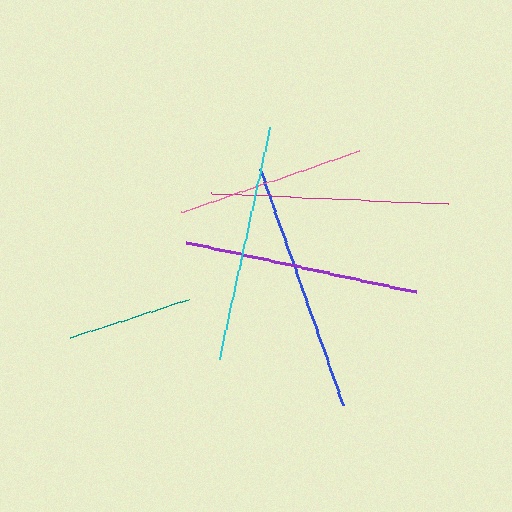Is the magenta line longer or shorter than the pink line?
The magenta line is longer than the pink line.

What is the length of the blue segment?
The blue segment is approximately 250 pixels long.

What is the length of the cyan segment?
The cyan segment is approximately 236 pixels long.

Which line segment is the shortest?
The teal line is the shortest at approximately 125 pixels.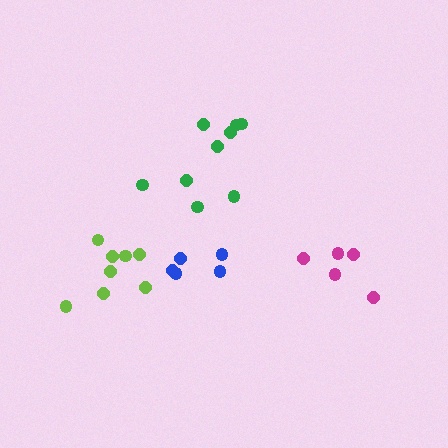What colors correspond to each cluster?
The clusters are colored: green, magenta, lime, blue.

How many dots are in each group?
Group 1: 9 dots, Group 2: 5 dots, Group 3: 8 dots, Group 4: 5 dots (27 total).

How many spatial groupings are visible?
There are 4 spatial groupings.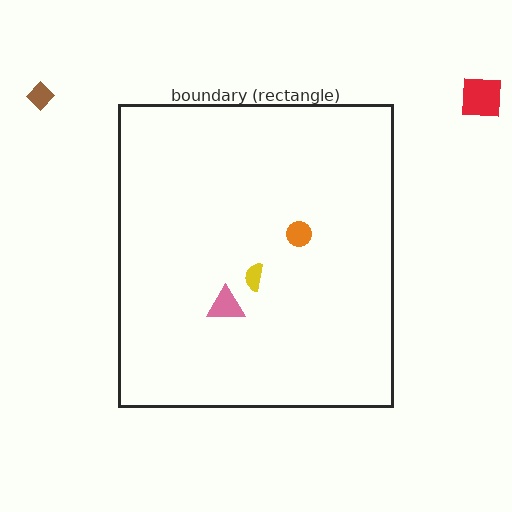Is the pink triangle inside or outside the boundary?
Inside.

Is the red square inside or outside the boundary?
Outside.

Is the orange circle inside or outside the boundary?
Inside.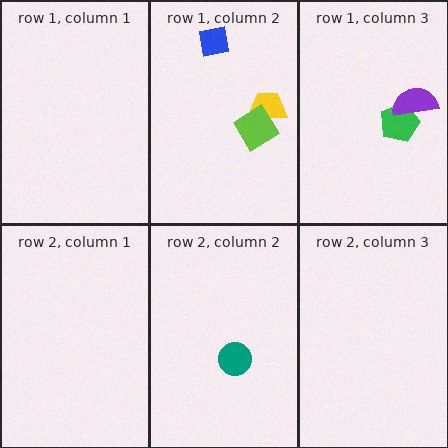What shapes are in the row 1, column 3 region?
The green pentagon, the purple semicircle.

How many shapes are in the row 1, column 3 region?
2.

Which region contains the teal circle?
The row 2, column 2 region.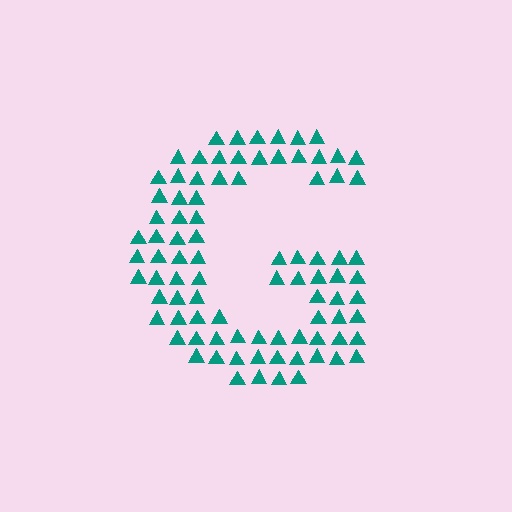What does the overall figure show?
The overall figure shows the letter G.